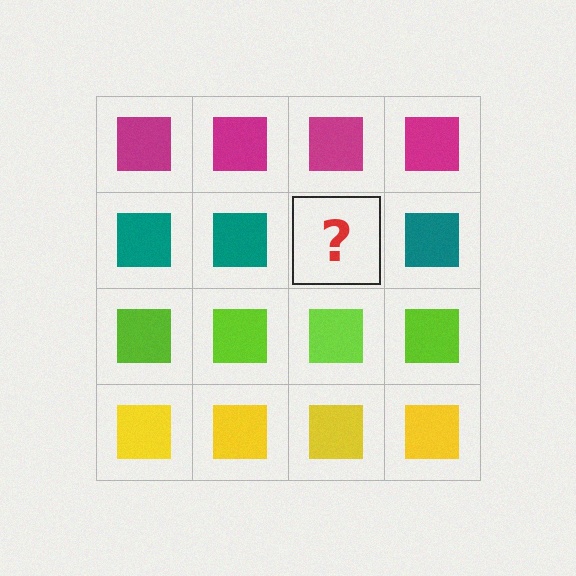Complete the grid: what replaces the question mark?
The question mark should be replaced with a teal square.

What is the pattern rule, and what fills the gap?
The rule is that each row has a consistent color. The gap should be filled with a teal square.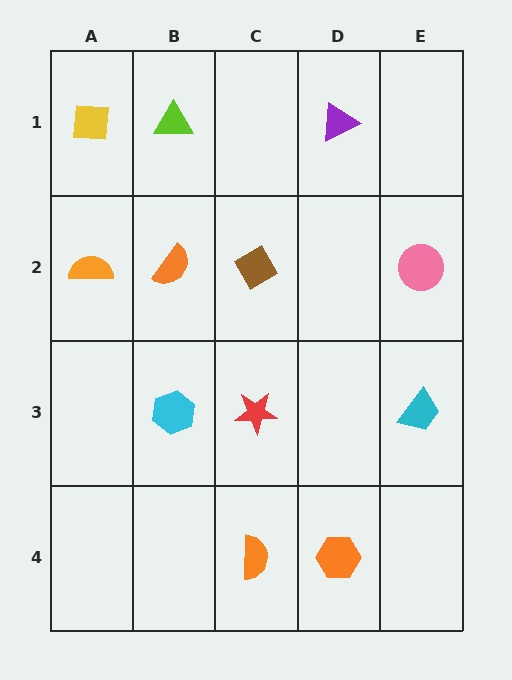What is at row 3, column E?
A cyan trapezoid.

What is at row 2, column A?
An orange semicircle.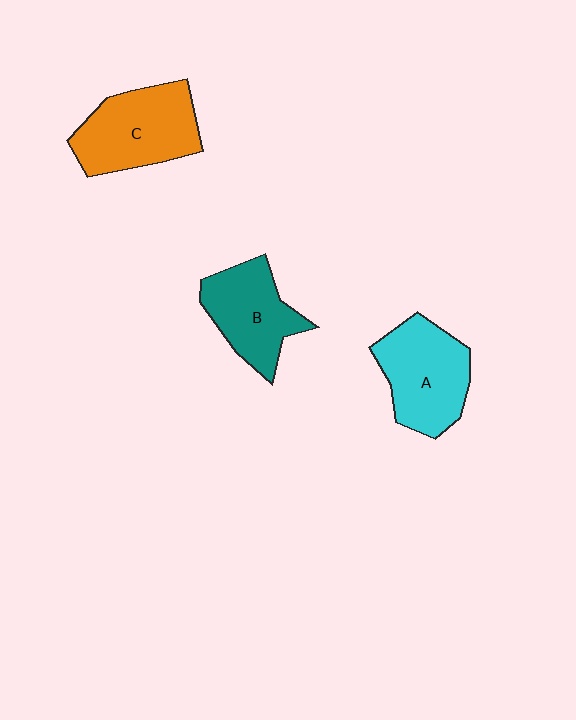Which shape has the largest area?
Shape C (orange).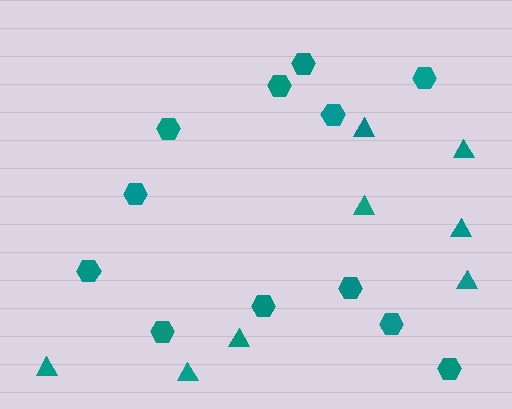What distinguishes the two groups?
There are 2 groups: one group of hexagons (12) and one group of triangles (8).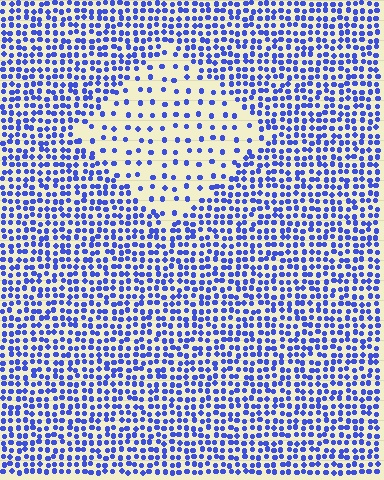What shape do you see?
I see a diamond.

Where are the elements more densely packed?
The elements are more densely packed outside the diamond boundary.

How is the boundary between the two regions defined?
The boundary is defined by a change in element density (approximately 2.7x ratio). All elements are the same color, size, and shape.